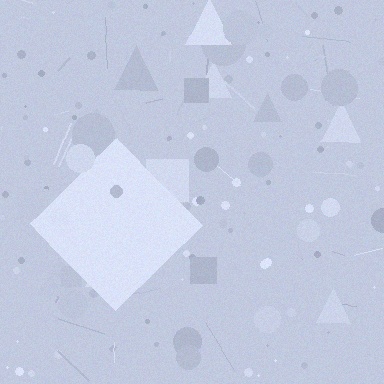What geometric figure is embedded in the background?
A diamond is embedded in the background.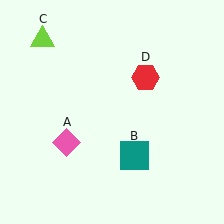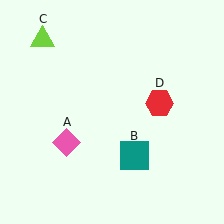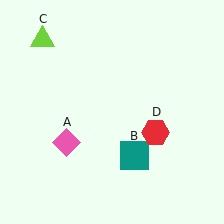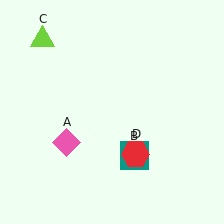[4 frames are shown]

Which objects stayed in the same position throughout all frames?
Pink diamond (object A) and teal square (object B) and lime triangle (object C) remained stationary.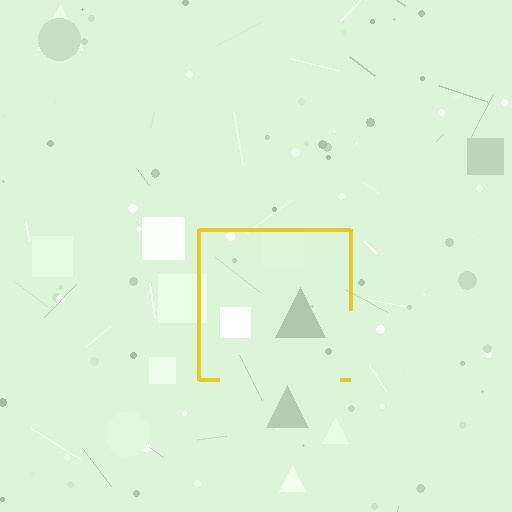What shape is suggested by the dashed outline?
The dashed outline suggests a square.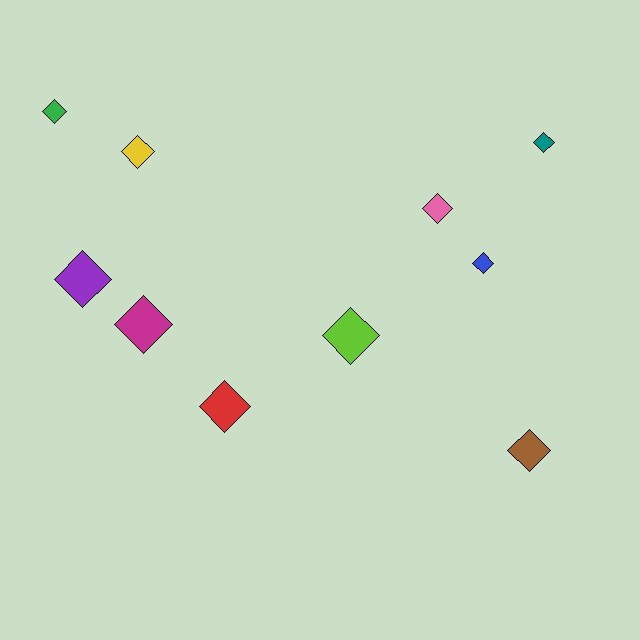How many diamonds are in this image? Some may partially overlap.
There are 10 diamonds.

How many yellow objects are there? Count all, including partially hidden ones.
There is 1 yellow object.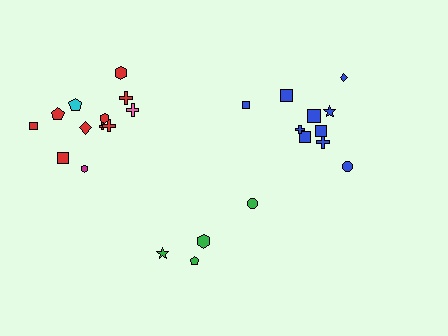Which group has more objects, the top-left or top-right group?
The top-left group.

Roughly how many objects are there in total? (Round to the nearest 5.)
Roughly 25 objects in total.